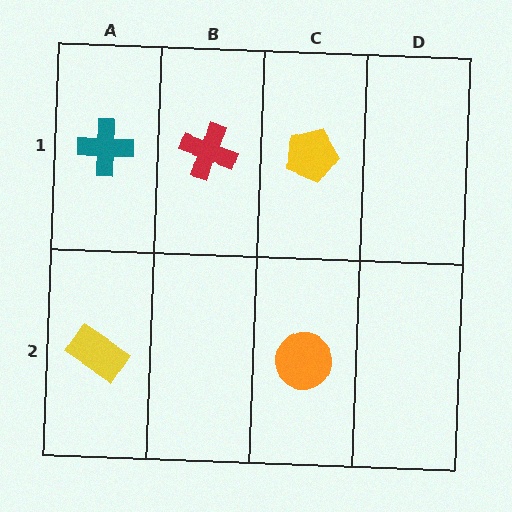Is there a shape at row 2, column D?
No, that cell is empty.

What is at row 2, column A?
A yellow rectangle.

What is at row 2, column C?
An orange circle.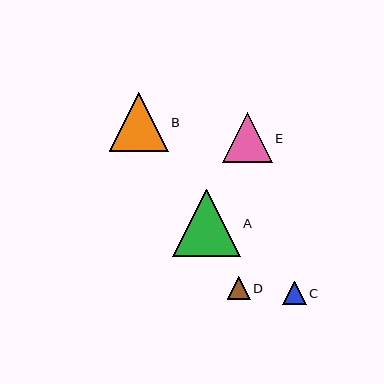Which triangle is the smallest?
Triangle D is the smallest with a size of approximately 23 pixels.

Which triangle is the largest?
Triangle A is the largest with a size of approximately 67 pixels.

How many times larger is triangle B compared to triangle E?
Triangle B is approximately 1.2 times the size of triangle E.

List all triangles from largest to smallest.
From largest to smallest: A, B, E, C, D.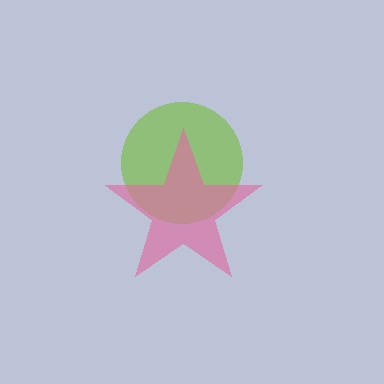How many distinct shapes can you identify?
There are 2 distinct shapes: a lime circle, a pink star.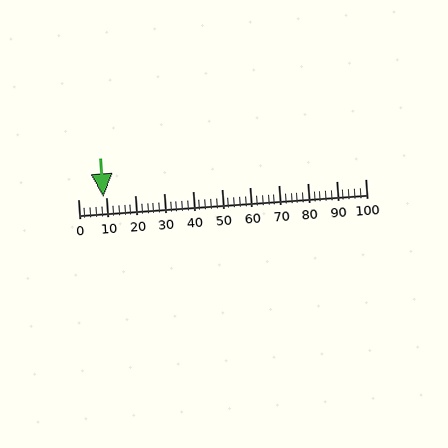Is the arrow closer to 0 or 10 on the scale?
The arrow is closer to 10.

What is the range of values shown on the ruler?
The ruler shows values from 0 to 100.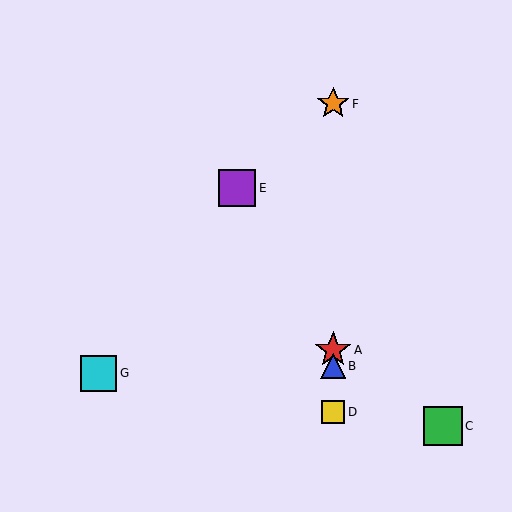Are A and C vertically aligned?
No, A is at x≈333 and C is at x≈443.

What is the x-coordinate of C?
Object C is at x≈443.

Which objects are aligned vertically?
Objects A, B, D, F are aligned vertically.